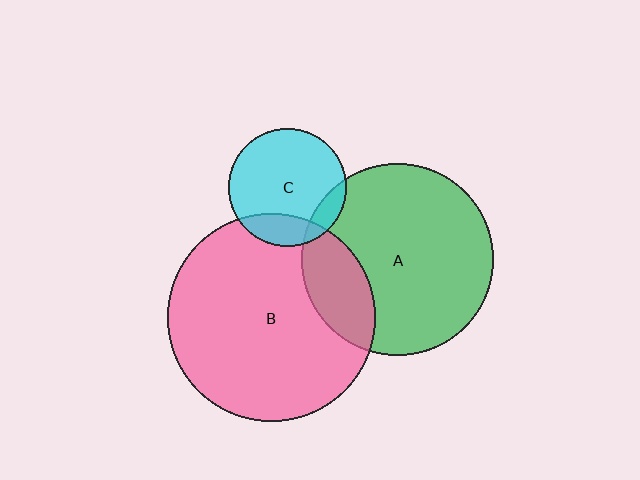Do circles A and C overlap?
Yes.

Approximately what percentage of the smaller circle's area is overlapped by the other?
Approximately 10%.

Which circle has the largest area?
Circle B (pink).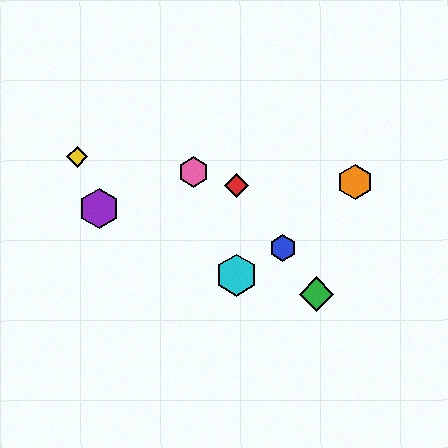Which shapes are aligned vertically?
The red diamond, the cyan hexagon are aligned vertically.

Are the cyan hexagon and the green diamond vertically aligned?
No, the cyan hexagon is at x≈237 and the green diamond is at x≈317.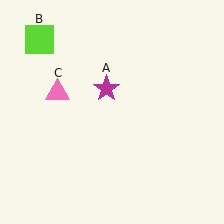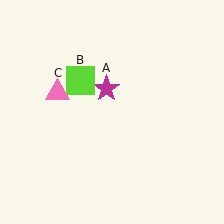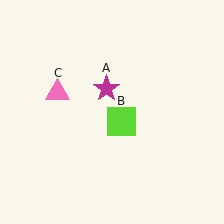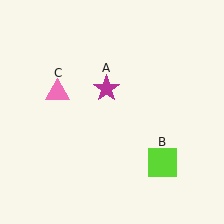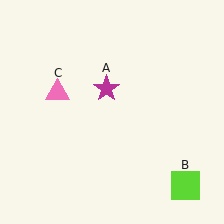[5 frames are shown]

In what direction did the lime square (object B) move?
The lime square (object B) moved down and to the right.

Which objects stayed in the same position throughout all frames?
Magenta star (object A) and pink triangle (object C) remained stationary.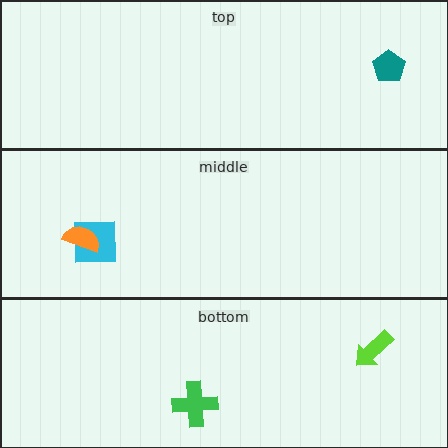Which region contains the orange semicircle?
The middle region.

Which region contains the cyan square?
The middle region.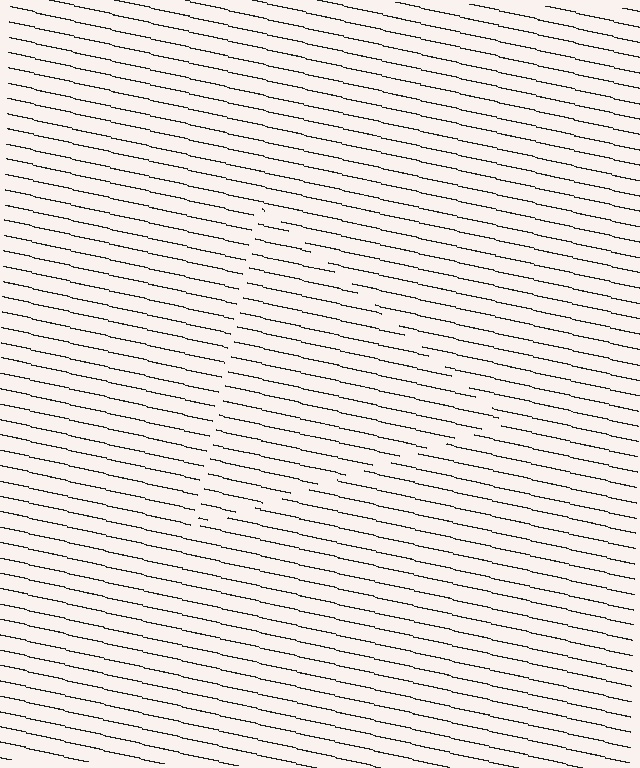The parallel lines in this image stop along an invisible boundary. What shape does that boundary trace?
An illusory triangle. The interior of the shape contains the same grating, shifted by half a period — the contour is defined by the phase discontinuity where line-ends from the inner and outer gratings abut.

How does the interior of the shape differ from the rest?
The interior of the shape contains the same grating, shifted by half a period — the contour is defined by the phase discontinuity where line-ends from the inner and outer gratings abut.